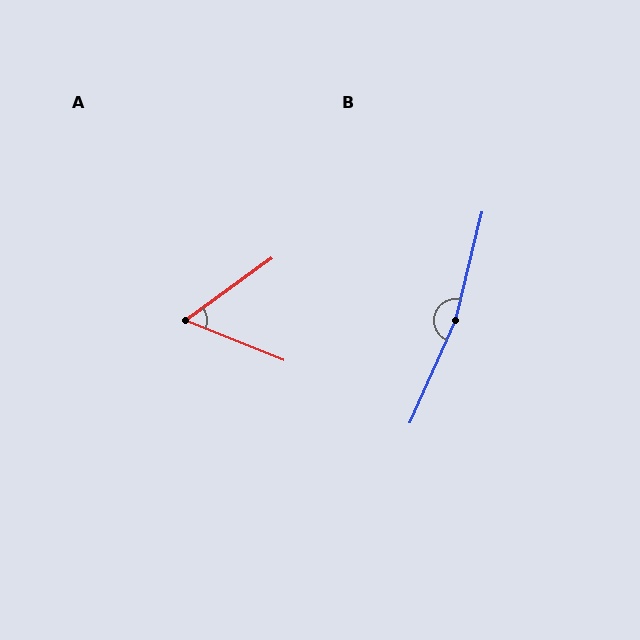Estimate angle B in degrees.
Approximately 170 degrees.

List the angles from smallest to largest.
A (58°), B (170°).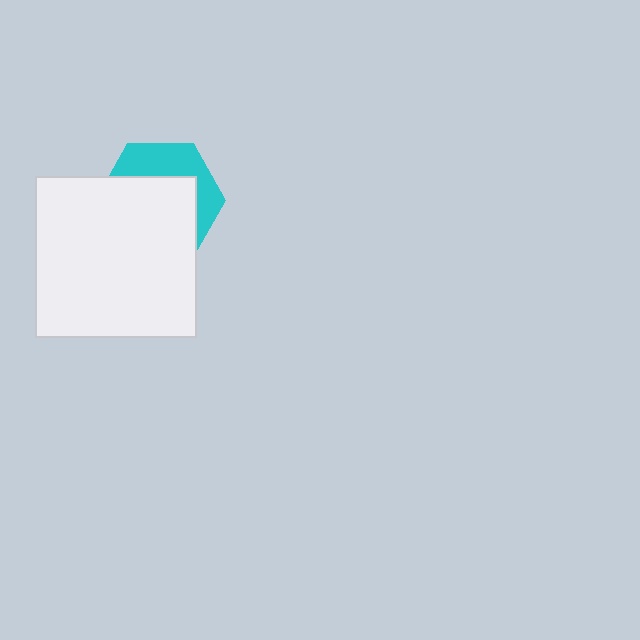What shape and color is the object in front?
The object in front is a white square.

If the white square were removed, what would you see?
You would see the complete cyan hexagon.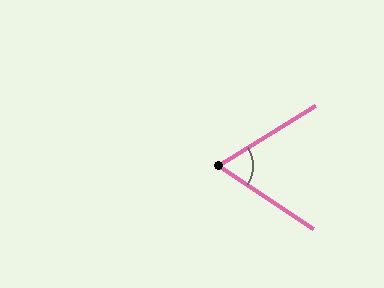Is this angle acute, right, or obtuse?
It is acute.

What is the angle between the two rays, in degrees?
Approximately 65 degrees.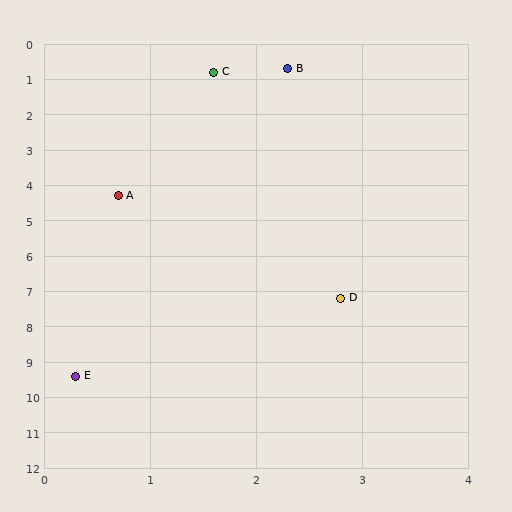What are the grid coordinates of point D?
Point D is at approximately (2.8, 7.2).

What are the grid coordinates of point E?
Point E is at approximately (0.3, 9.4).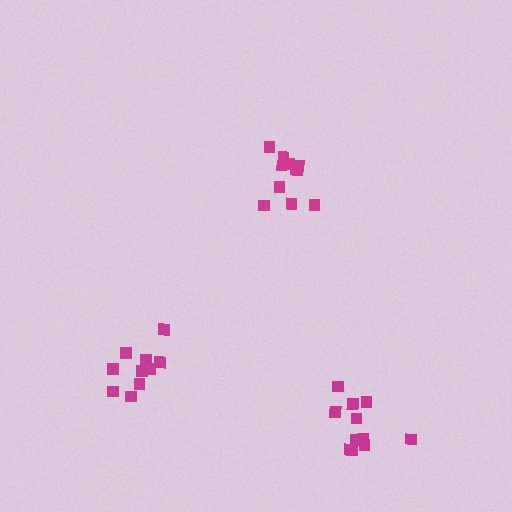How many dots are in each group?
Group 1: 11 dots, Group 2: 11 dots, Group 3: 10 dots (32 total).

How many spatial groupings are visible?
There are 3 spatial groupings.